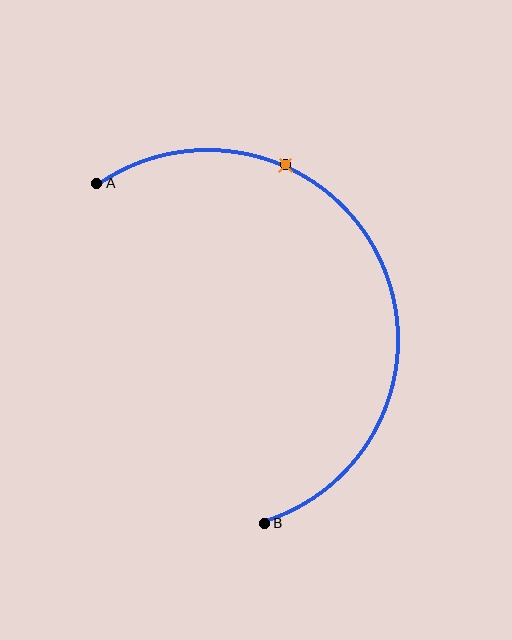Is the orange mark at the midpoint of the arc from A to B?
No. The orange mark lies on the arc but is closer to endpoint A. The arc midpoint would be at the point on the curve equidistant along the arc from both A and B.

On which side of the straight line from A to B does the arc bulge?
The arc bulges to the right of the straight line connecting A and B.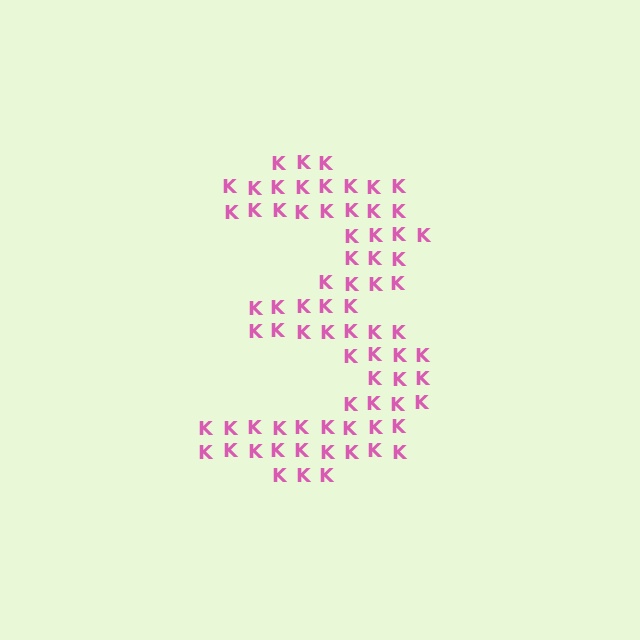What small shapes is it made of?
It is made of small letter K's.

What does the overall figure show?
The overall figure shows the digit 3.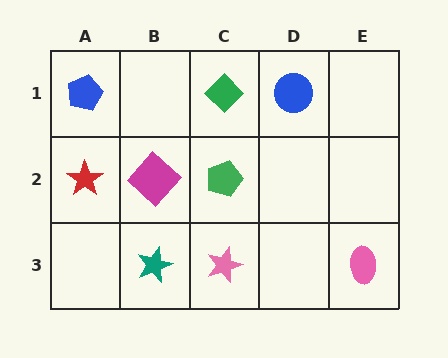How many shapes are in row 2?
3 shapes.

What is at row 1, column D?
A blue circle.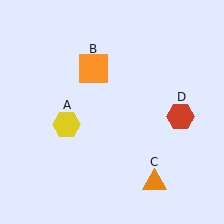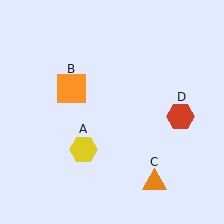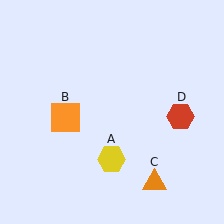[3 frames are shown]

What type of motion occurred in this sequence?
The yellow hexagon (object A), orange square (object B) rotated counterclockwise around the center of the scene.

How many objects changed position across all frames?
2 objects changed position: yellow hexagon (object A), orange square (object B).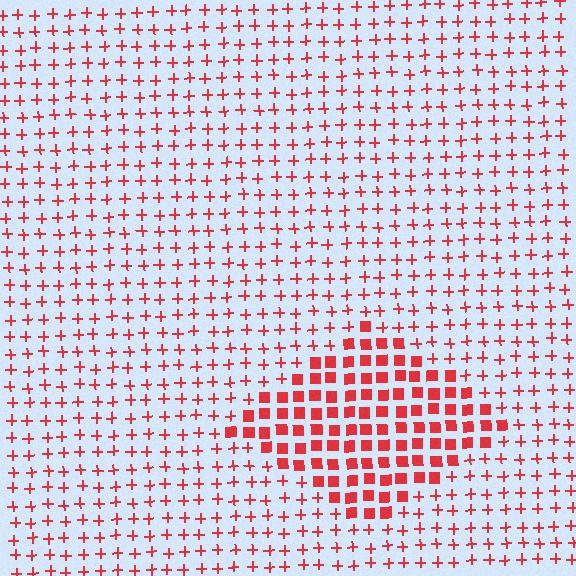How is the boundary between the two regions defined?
The boundary is defined by a change in element shape: squares inside vs. plus signs outside. All elements share the same color and spacing.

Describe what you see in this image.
The image is filled with small red elements arranged in a uniform grid. A diamond-shaped region contains squares, while the surrounding area contains plus signs. The boundary is defined purely by the change in element shape.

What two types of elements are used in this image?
The image uses squares inside the diamond region and plus signs outside it.